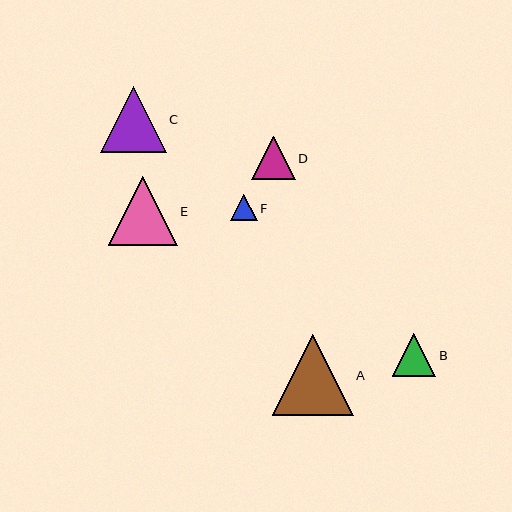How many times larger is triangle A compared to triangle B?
Triangle A is approximately 1.9 times the size of triangle B.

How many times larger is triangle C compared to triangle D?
Triangle C is approximately 1.5 times the size of triangle D.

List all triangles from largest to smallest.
From largest to smallest: A, E, C, D, B, F.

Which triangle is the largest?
Triangle A is the largest with a size of approximately 81 pixels.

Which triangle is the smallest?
Triangle F is the smallest with a size of approximately 27 pixels.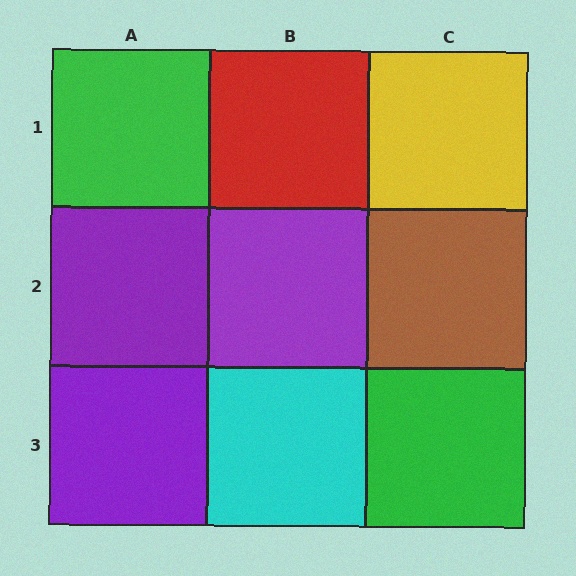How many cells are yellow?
1 cell is yellow.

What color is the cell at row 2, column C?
Brown.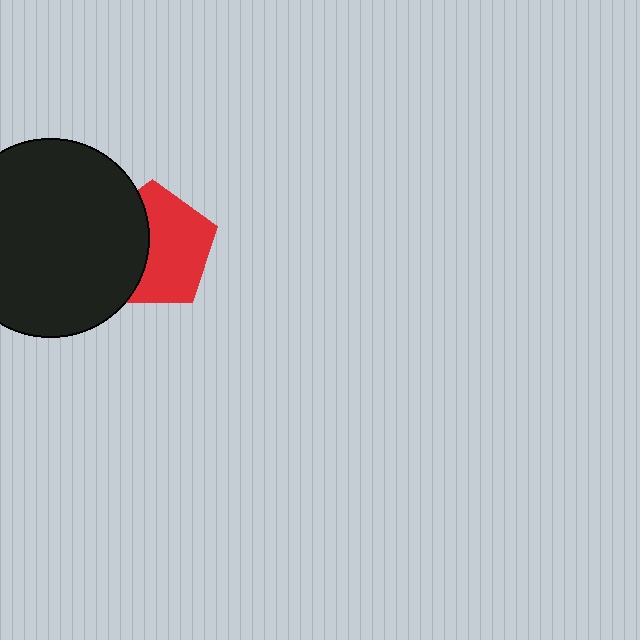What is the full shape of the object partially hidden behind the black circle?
The partially hidden object is a red pentagon.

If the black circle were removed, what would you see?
You would see the complete red pentagon.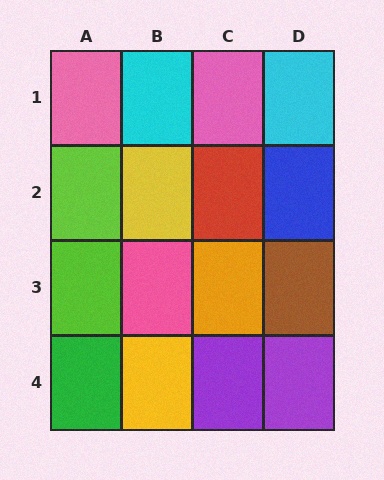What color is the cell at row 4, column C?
Purple.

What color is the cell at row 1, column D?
Cyan.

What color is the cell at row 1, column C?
Pink.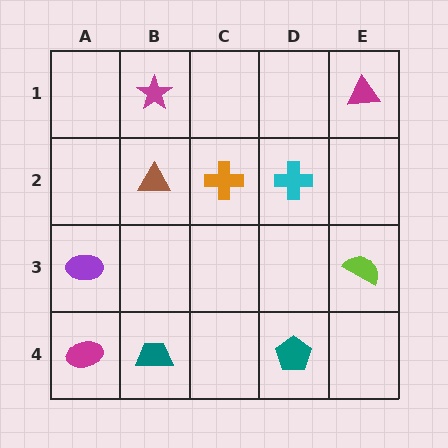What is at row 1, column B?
A magenta star.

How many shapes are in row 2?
3 shapes.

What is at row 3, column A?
A purple ellipse.